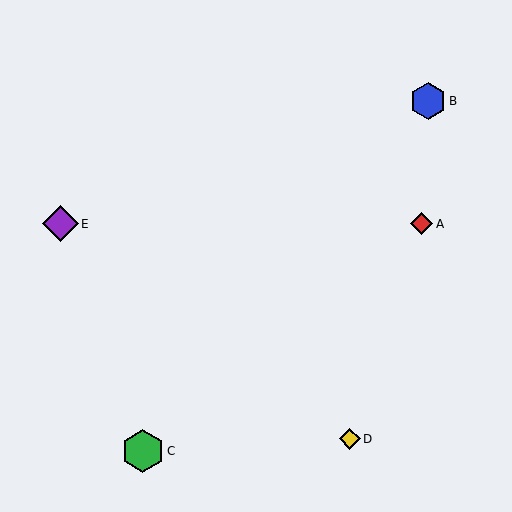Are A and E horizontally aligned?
Yes, both are at y≈224.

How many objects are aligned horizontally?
2 objects (A, E) are aligned horizontally.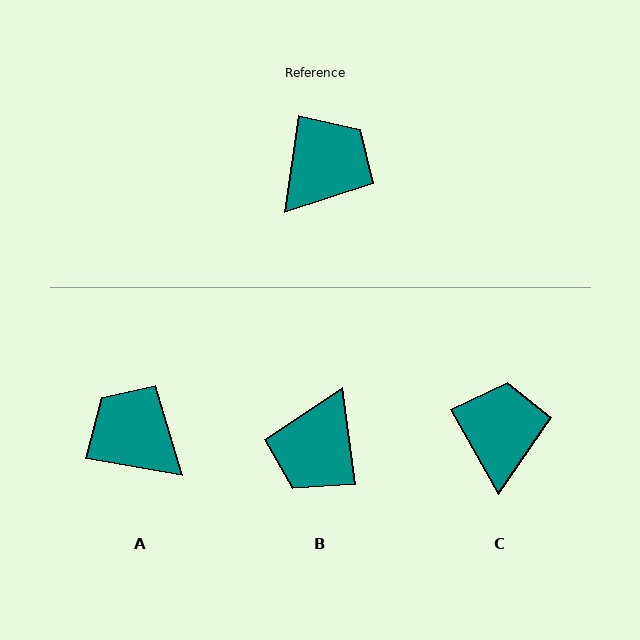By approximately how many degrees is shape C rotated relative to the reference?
Approximately 38 degrees counter-clockwise.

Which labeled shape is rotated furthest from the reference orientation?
B, about 164 degrees away.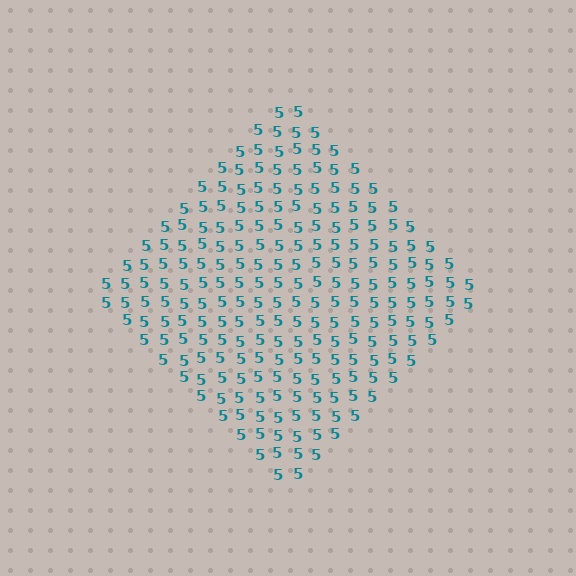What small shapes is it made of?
It is made of small digit 5's.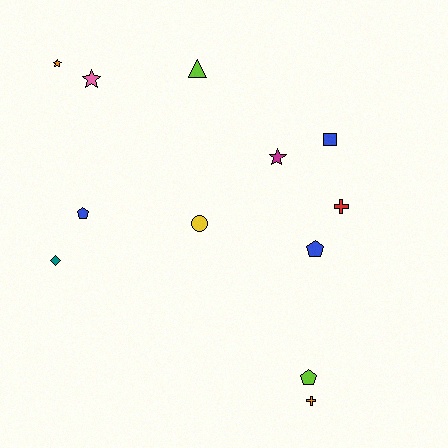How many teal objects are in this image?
There is 1 teal object.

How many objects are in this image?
There are 12 objects.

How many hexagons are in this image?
There are no hexagons.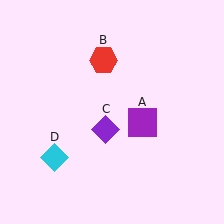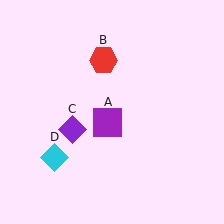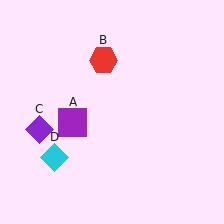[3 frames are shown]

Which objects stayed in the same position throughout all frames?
Red hexagon (object B) and cyan diamond (object D) remained stationary.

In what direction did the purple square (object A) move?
The purple square (object A) moved left.